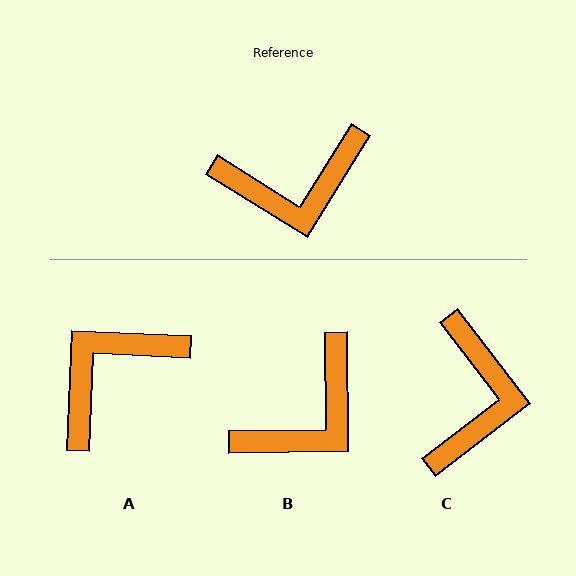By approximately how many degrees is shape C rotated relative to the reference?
Approximately 69 degrees counter-clockwise.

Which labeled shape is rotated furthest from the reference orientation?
A, about 151 degrees away.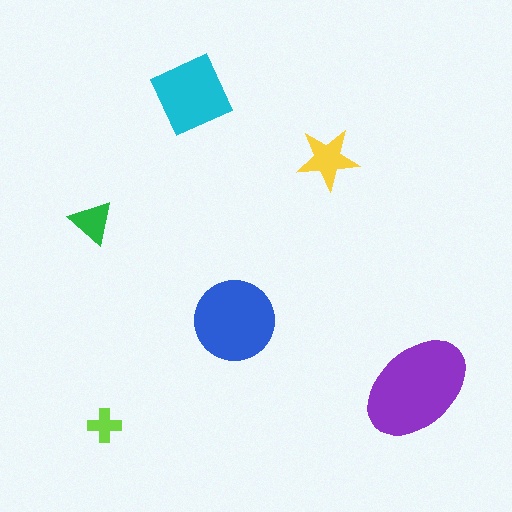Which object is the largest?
The purple ellipse.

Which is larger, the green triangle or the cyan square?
The cyan square.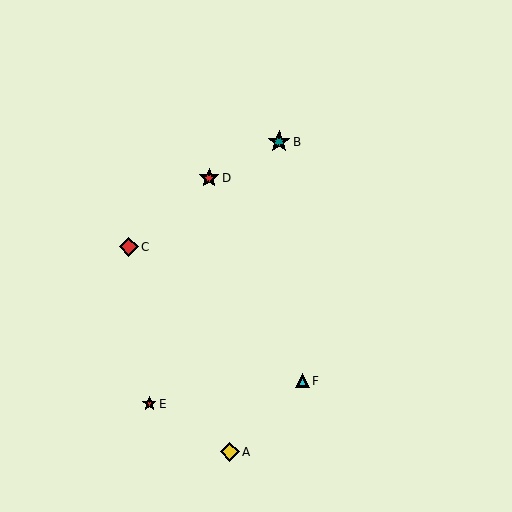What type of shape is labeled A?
Shape A is a yellow diamond.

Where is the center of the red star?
The center of the red star is at (149, 404).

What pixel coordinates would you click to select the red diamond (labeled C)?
Click at (129, 247) to select the red diamond C.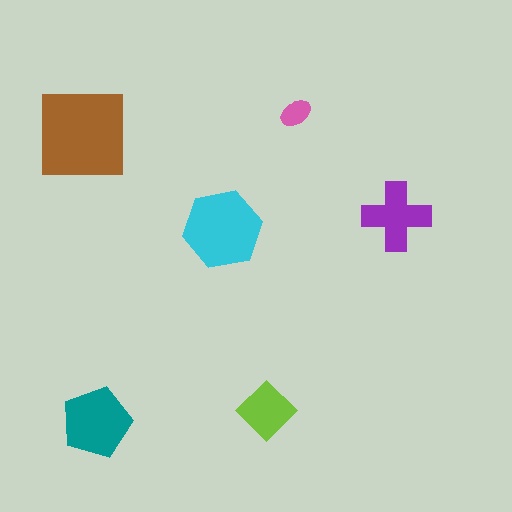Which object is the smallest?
The pink ellipse.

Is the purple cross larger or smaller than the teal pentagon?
Smaller.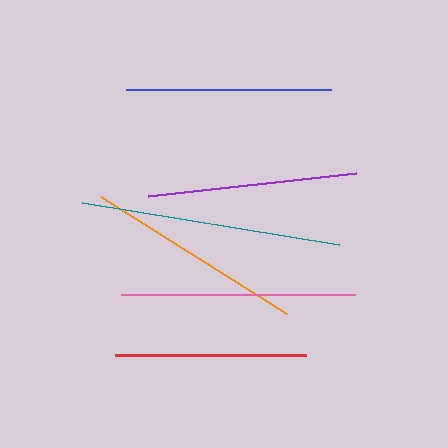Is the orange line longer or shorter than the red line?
The orange line is longer than the red line.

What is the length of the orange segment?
The orange segment is approximately 220 pixels long.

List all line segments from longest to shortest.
From longest to shortest: teal, pink, orange, purple, blue, red.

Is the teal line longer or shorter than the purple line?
The teal line is longer than the purple line.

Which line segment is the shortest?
The red line is the shortest at approximately 191 pixels.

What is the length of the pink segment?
The pink segment is approximately 234 pixels long.